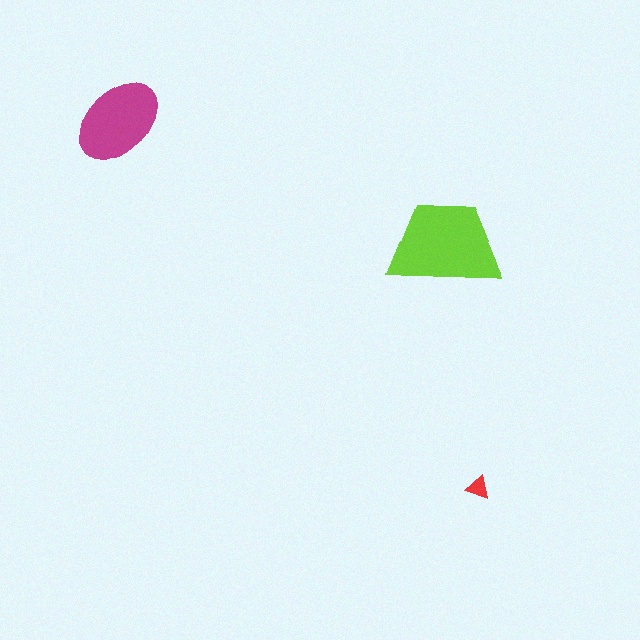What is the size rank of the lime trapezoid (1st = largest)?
1st.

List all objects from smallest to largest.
The red triangle, the magenta ellipse, the lime trapezoid.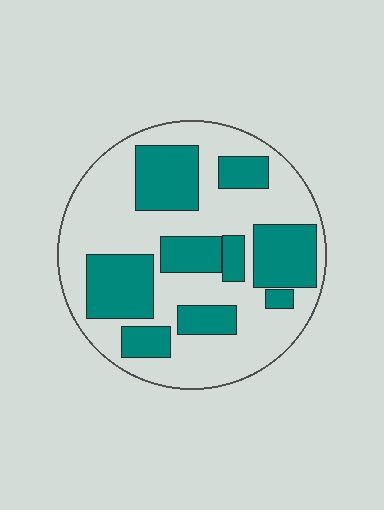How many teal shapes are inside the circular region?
9.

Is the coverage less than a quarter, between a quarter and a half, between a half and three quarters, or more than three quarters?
Between a quarter and a half.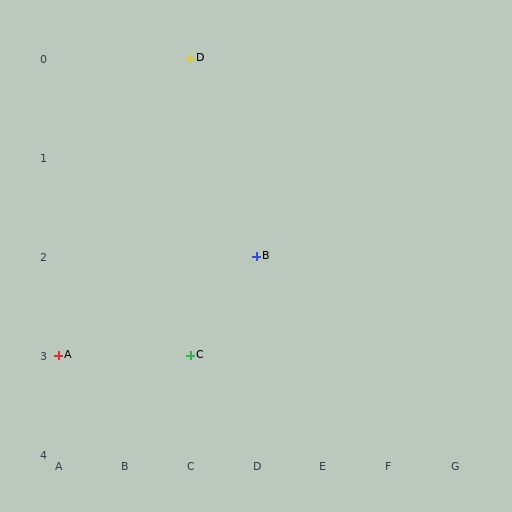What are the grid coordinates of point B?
Point B is at grid coordinates (D, 2).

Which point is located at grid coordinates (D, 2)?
Point B is at (D, 2).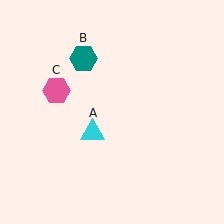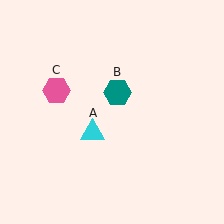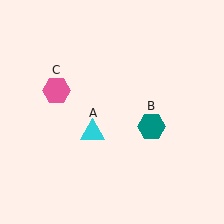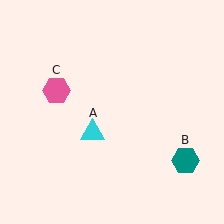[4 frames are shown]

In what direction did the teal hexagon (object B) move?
The teal hexagon (object B) moved down and to the right.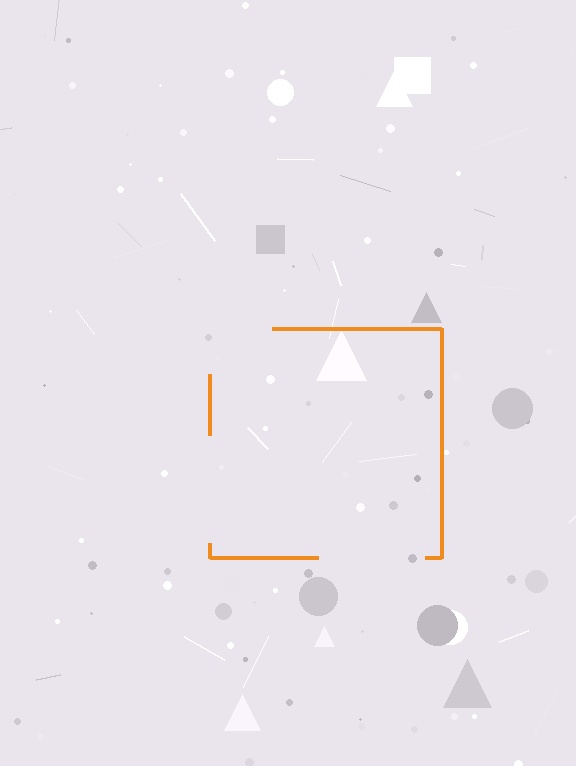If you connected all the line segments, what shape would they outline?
They would outline a square.